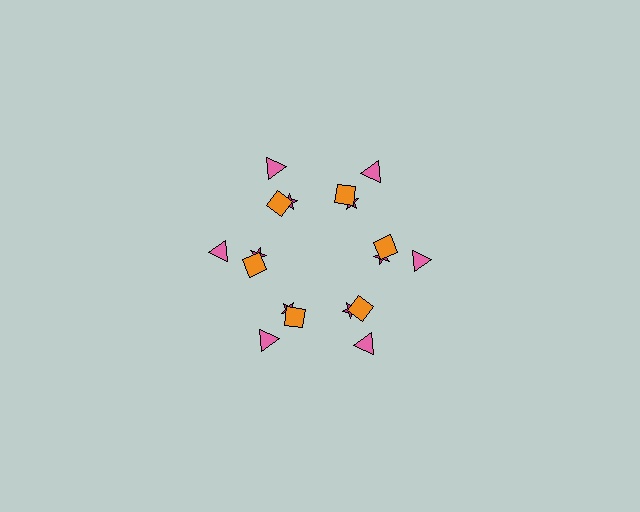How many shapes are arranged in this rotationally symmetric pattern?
There are 18 shapes, arranged in 6 groups of 3.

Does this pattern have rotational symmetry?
Yes, this pattern has 6-fold rotational symmetry. It looks the same after rotating 60 degrees around the center.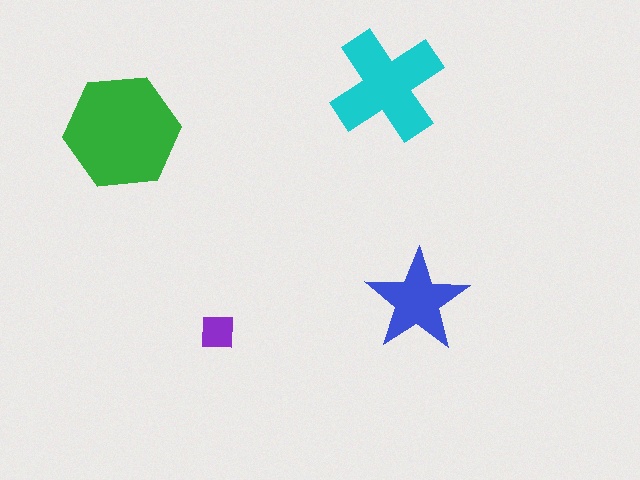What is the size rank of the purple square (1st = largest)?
4th.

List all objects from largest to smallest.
The green hexagon, the cyan cross, the blue star, the purple square.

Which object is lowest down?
The purple square is bottommost.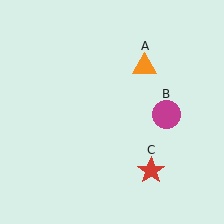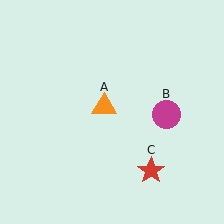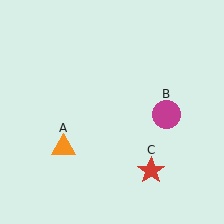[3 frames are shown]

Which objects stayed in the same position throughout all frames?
Magenta circle (object B) and red star (object C) remained stationary.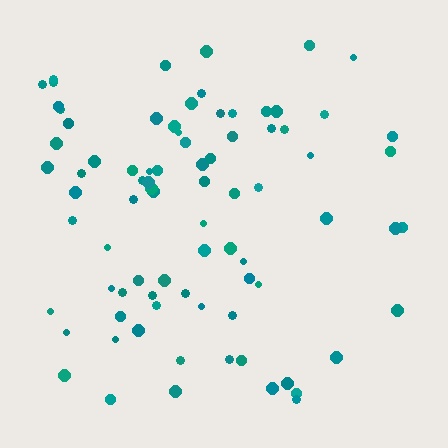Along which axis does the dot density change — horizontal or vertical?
Horizontal.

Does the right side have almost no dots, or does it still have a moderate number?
Still a moderate number, just noticeably fewer than the left.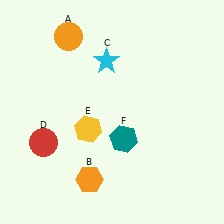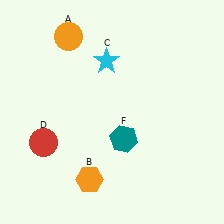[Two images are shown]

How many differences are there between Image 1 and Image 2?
There is 1 difference between the two images.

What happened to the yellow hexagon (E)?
The yellow hexagon (E) was removed in Image 2. It was in the bottom-left area of Image 1.